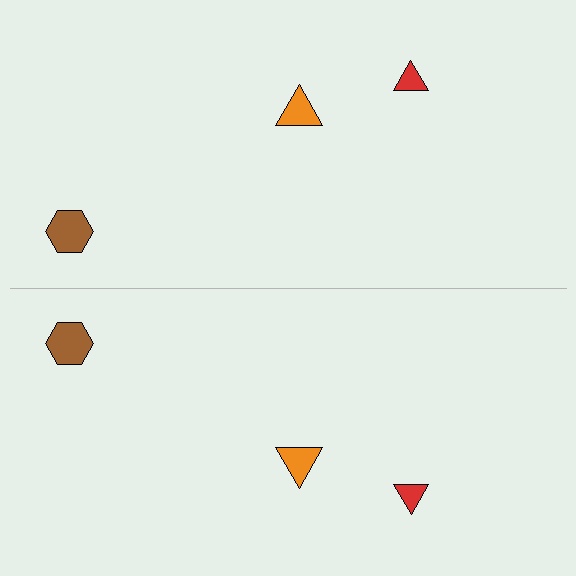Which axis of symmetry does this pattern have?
The pattern has a horizontal axis of symmetry running through the center of the image.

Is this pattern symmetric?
Yes, this pattern has bilateral (reflection) symmetry.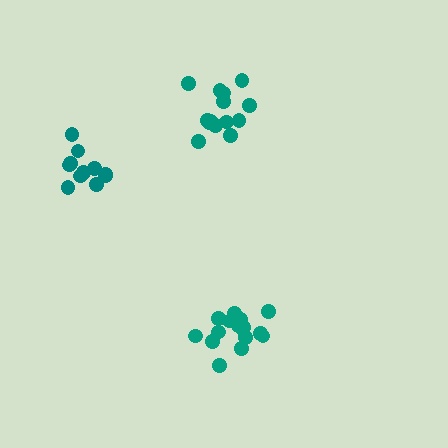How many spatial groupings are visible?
There are 3 spatial groupings.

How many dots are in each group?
Group 1: 14 dots, Group 2: 16 dots, Group 3: 11 dots (41 total).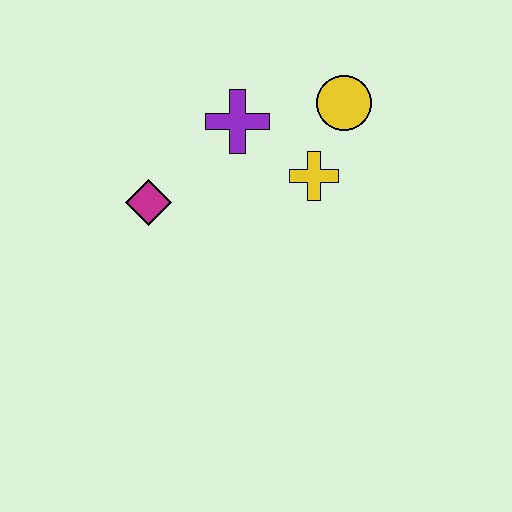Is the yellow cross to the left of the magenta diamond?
No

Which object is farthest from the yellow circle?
The magenta diamond is farthest from the yellow circle.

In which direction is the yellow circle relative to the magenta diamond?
The yellow circle is to the right of the magenta diamond.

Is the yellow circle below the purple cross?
No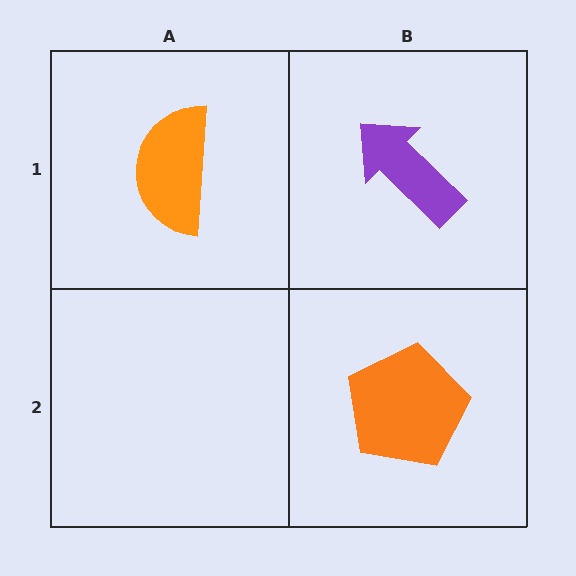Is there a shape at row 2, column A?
No, that cell is empty.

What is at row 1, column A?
An orange semicircle.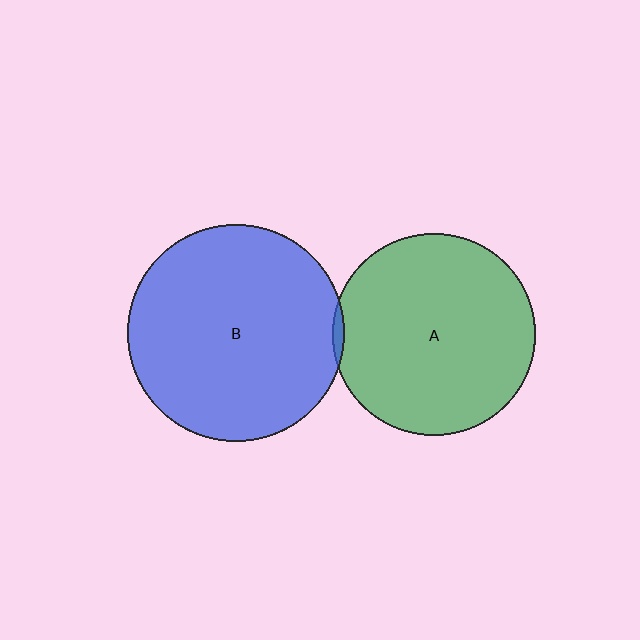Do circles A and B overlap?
Yes.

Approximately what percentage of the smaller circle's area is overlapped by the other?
Approximately 5%.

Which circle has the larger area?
Circle B (blue).